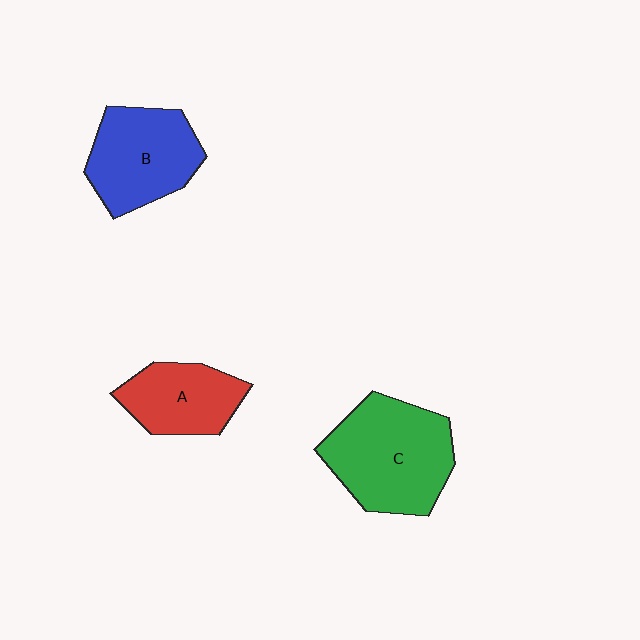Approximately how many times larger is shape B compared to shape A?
Approximately 1.3 times.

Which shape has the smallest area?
Shape A (red).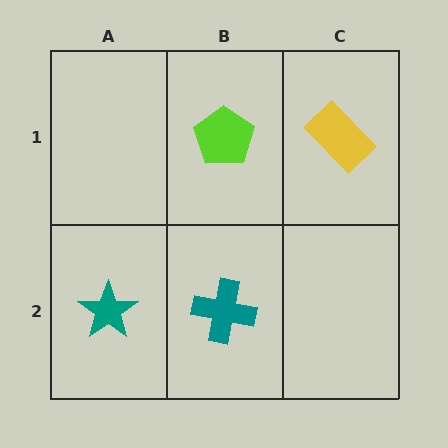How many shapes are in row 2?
2 shapes.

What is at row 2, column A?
A teal star.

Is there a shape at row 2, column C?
No, that cell is empty.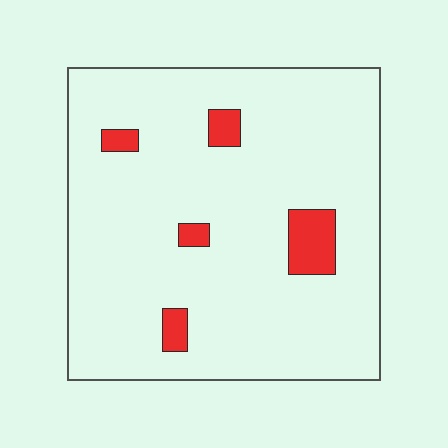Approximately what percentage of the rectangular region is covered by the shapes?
Approximately 5%.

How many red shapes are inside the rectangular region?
5.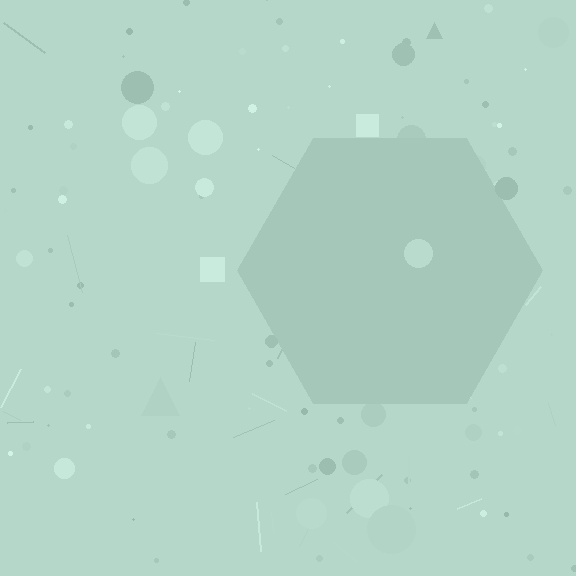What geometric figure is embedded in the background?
A hexagon is embedded in the background.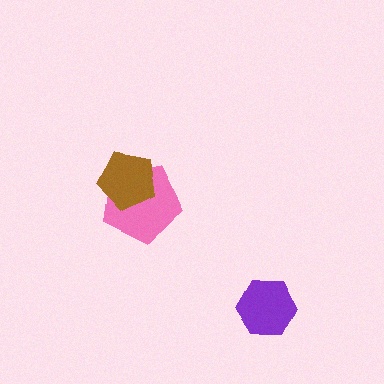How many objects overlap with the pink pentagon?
1 object overlaps with the pink pentagon.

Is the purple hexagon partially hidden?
No, no other shape covers it.